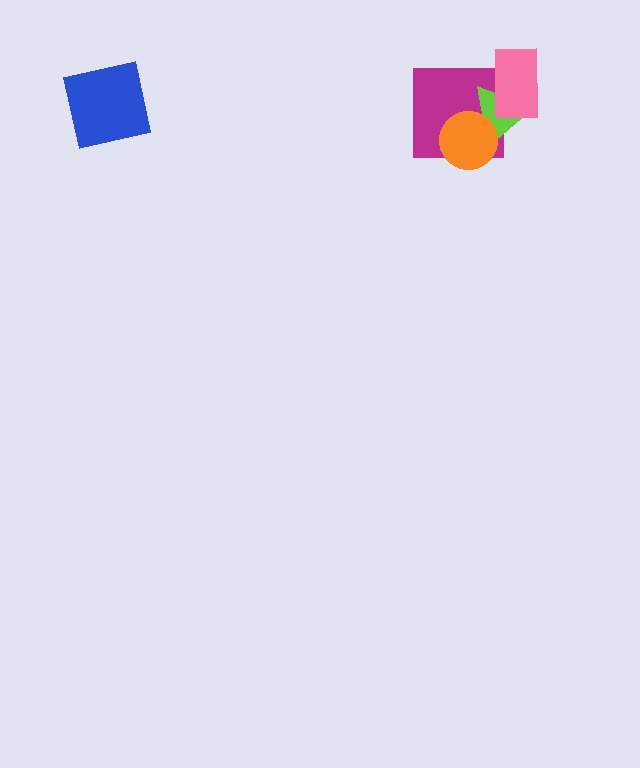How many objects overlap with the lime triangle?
3 objects overlap with the lime triangle.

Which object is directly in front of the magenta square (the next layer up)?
The lime triangle is directly in front of the magenta square.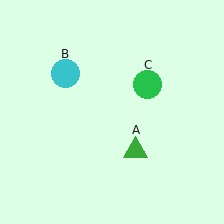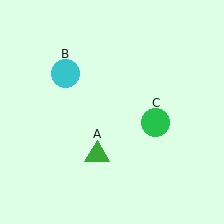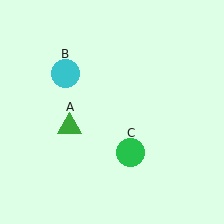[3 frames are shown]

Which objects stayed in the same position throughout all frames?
Cyan circle (object B) remained stationary.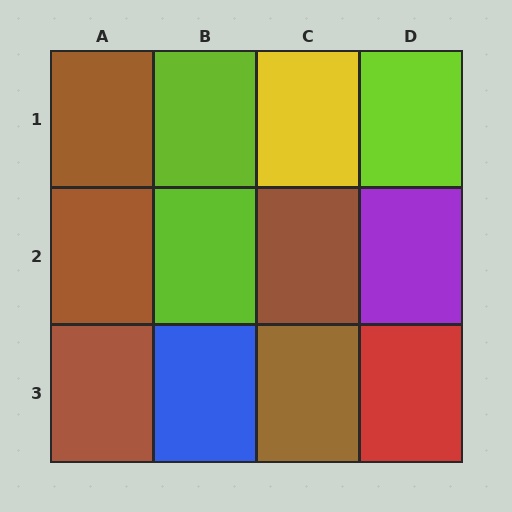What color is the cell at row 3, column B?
Blue.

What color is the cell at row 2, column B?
Lime.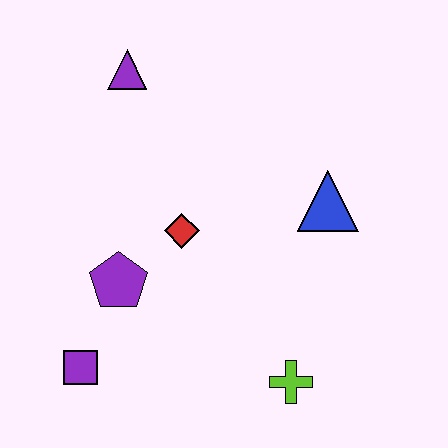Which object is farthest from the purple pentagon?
The blue triangle is farthest from the purple pentagon.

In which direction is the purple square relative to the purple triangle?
The purple square is below the purple triangle.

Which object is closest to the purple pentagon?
The red diamond is closest to the purple pentagon.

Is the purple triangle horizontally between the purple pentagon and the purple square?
No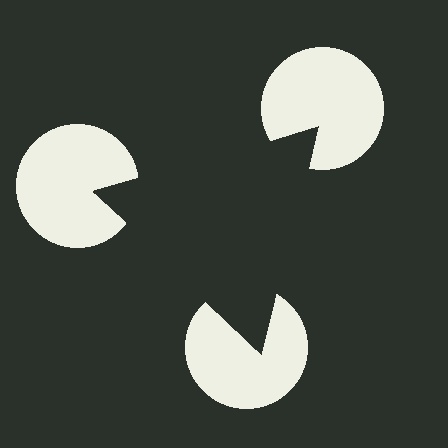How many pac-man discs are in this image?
There are 3 — one at each vertex of the illusory triangle.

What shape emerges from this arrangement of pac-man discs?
An illusory triangle — its edges are inferred from the aligned wedge cuts in the pac-man discs, not physically drawn.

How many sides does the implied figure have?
3 sides.